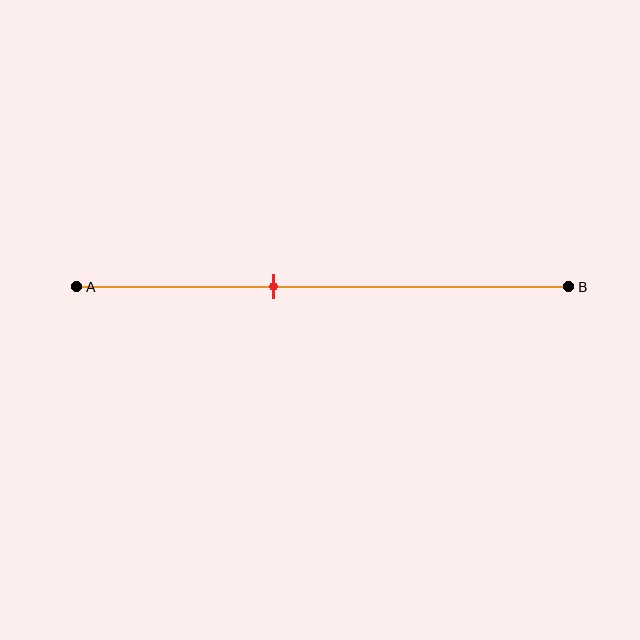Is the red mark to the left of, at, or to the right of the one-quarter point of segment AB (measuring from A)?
The red mark is to the right of the one-quarter point of segment AB.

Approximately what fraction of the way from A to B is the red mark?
The red mark is approximately 40% of the way from A to B.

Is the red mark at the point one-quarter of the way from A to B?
No, the mark is at about 40% from A, not at the 25% one-quarter point.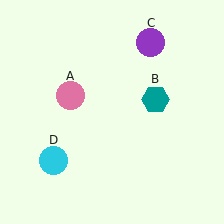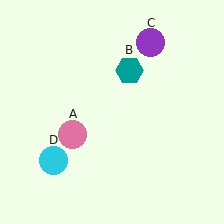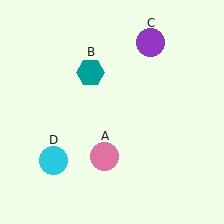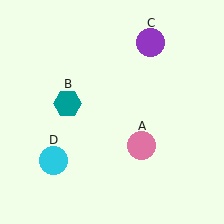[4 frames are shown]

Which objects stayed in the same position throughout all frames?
Purple circle (object C) and cyan circle (object D) remained stationary.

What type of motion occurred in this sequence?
The pink circle (object A), teal hexagon (object B) rotated counterclockwise around the center of the scene.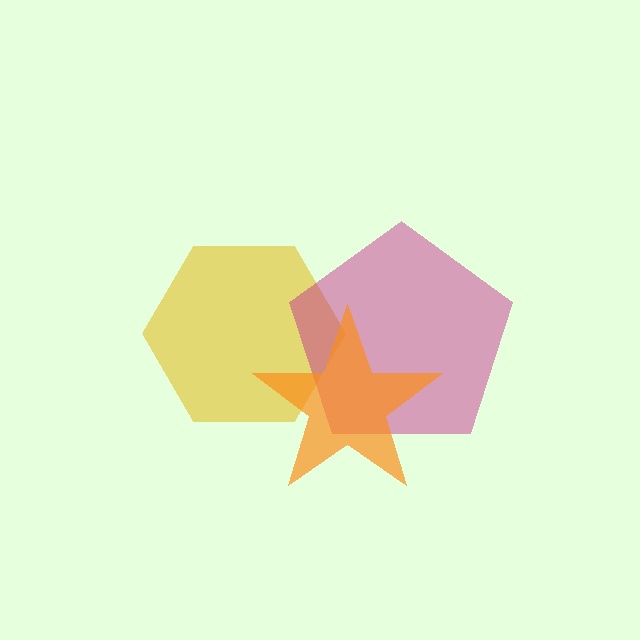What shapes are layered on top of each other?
The layered shapes are: a yellow hexagon, a magenta pentagon, an orange star.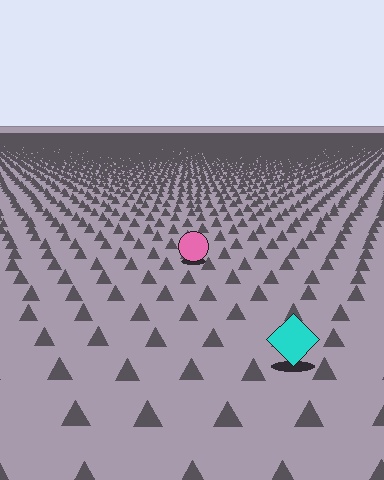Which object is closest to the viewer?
The cyan diamond is closest. The texture marks near it are larger and more spread out.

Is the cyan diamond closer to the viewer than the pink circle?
Yes. The cyan diamond is closer — you can tell from the texture gradient: the ground texture is coarser near it.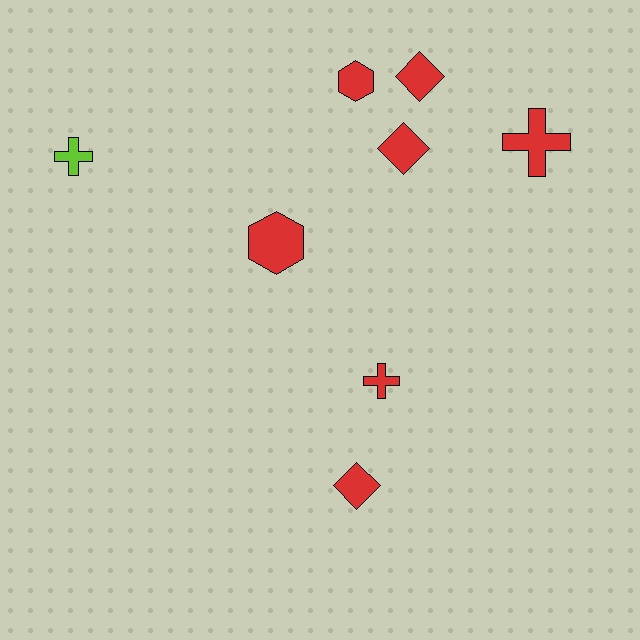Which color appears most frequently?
Red, with 7 objects.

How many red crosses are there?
There are 2 red crosses.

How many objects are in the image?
There are 8 objects.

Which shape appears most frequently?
Cross, with 3 objects.